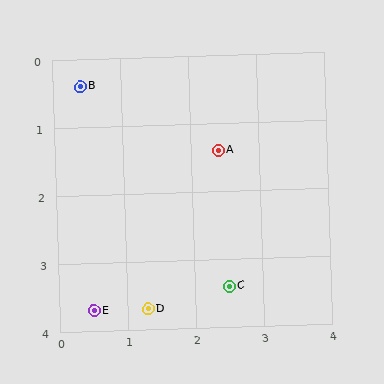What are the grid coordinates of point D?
Point D is at approximately (1.3, 3.7).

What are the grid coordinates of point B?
Point B is at approximately (0.4, 0.4).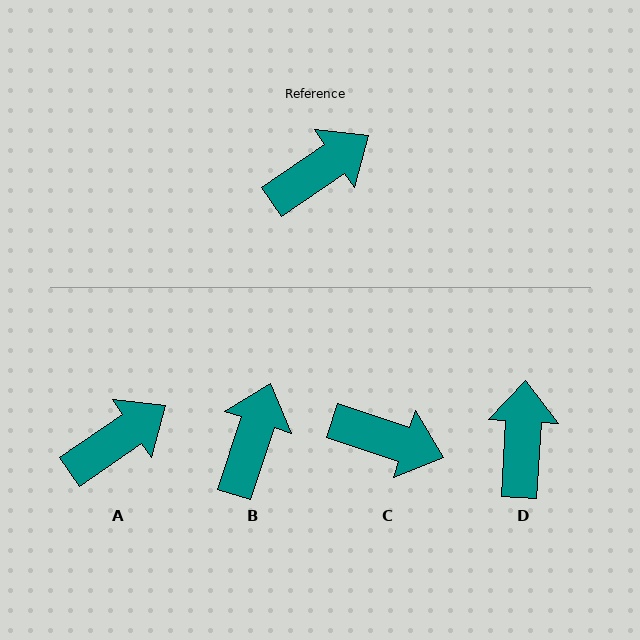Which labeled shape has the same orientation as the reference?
A.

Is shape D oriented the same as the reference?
No, it is off by about 52 degrees.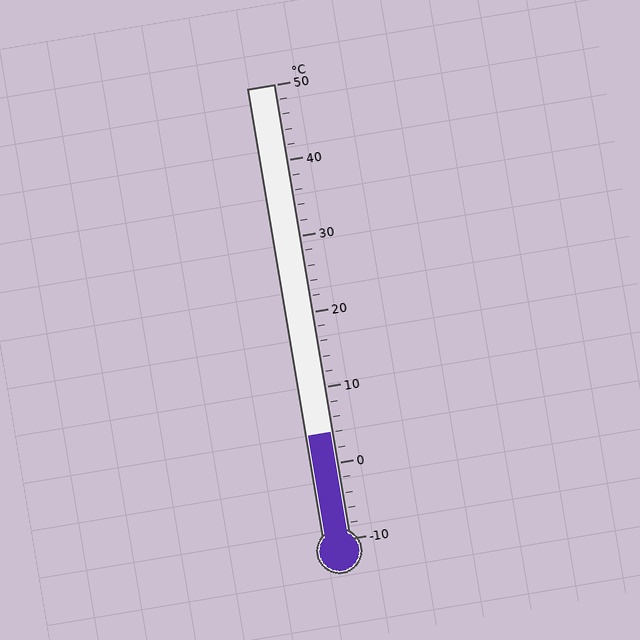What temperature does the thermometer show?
The thermometer shows approximately 4°C.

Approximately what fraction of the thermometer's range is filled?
The thermometer is filled to approximately 25% of its range.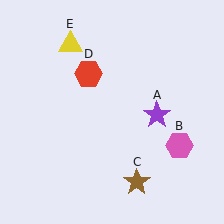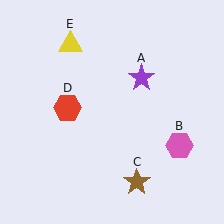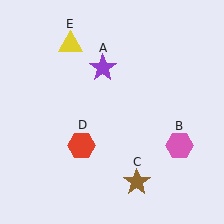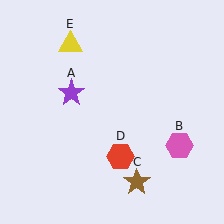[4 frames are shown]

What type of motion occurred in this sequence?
The purple star (object A), red hexagon (object D) rotated counterclockwise around the center of the scene.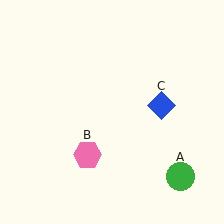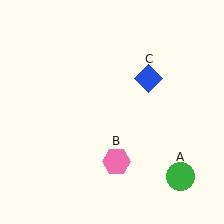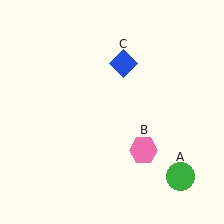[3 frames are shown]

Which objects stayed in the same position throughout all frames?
Green circle (object A) remained stationary.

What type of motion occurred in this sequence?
The pink hexagon (object B), blue diamond (object C) rotated counterclockwise around the center of the scene.